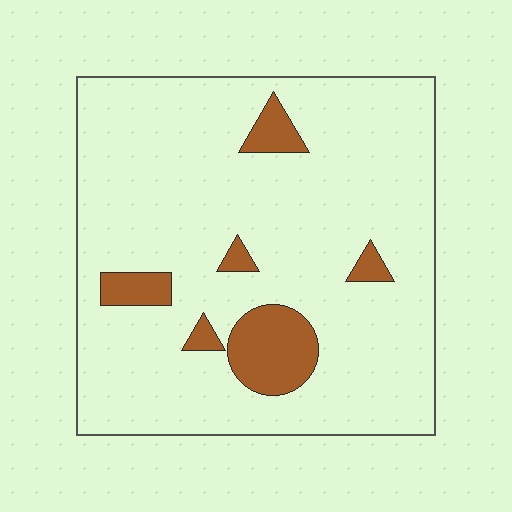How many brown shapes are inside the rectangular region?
6.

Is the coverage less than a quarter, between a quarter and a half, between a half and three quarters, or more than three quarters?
Less than a quarter.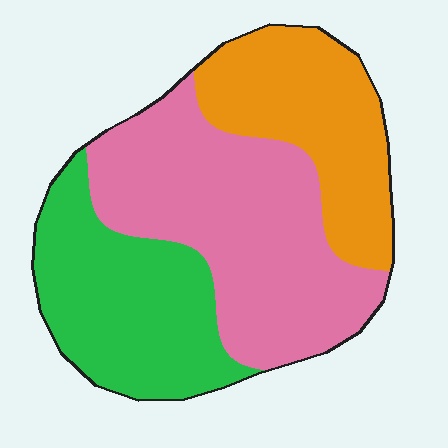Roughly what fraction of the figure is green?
Green takes up about one third (1/3) of the figure.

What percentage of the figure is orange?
Orange covers roughly 25% of the figure.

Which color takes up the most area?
Pink, at roughly 45%.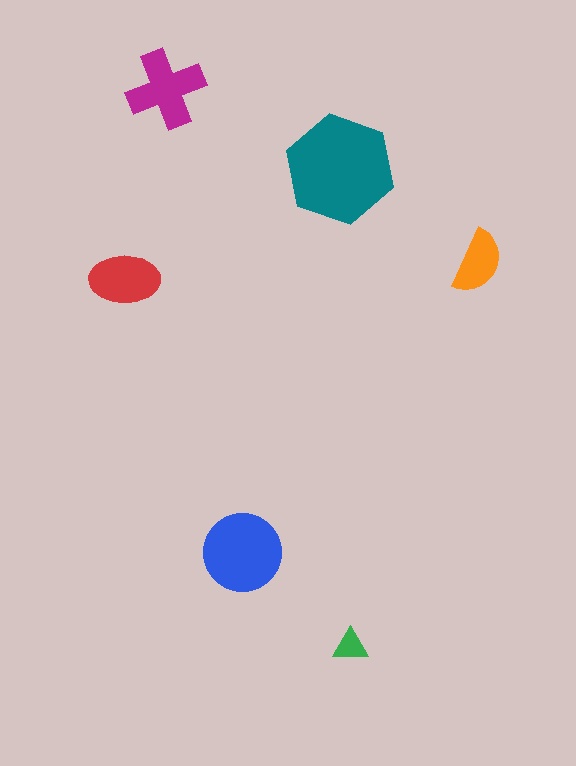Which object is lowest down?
The green triangle is bottommost.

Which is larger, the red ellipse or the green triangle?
The red ellipse.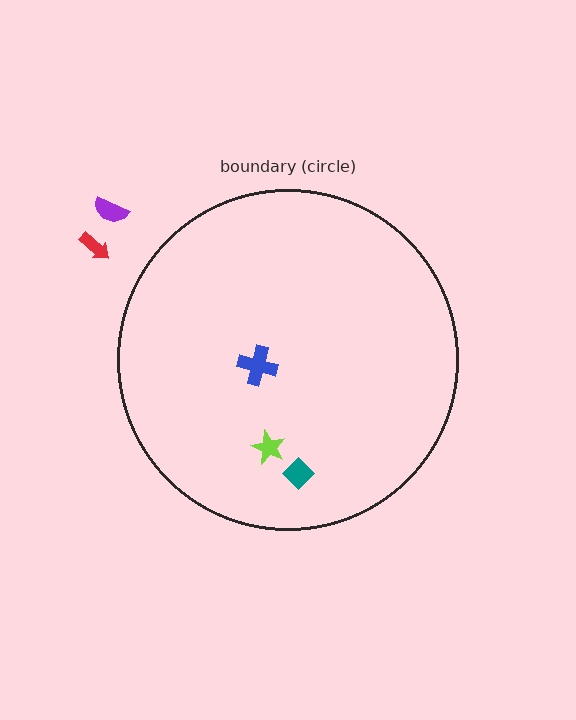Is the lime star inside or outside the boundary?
Inside.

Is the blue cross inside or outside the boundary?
Inside.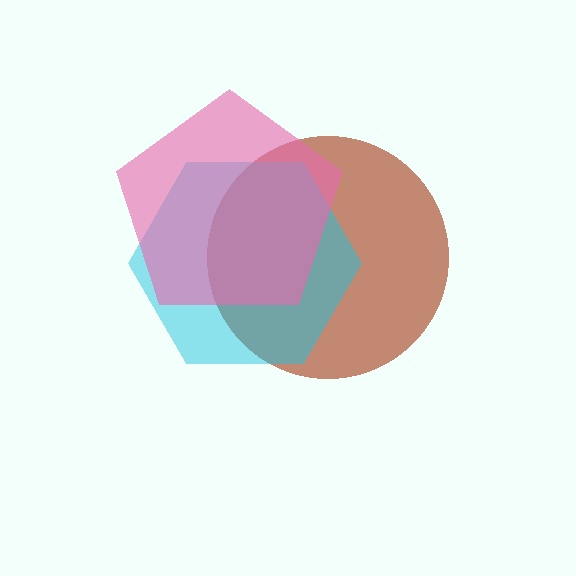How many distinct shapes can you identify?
There are 3 distinct shapes: a brown circle, a cyan hexagon, a pink pentagon.